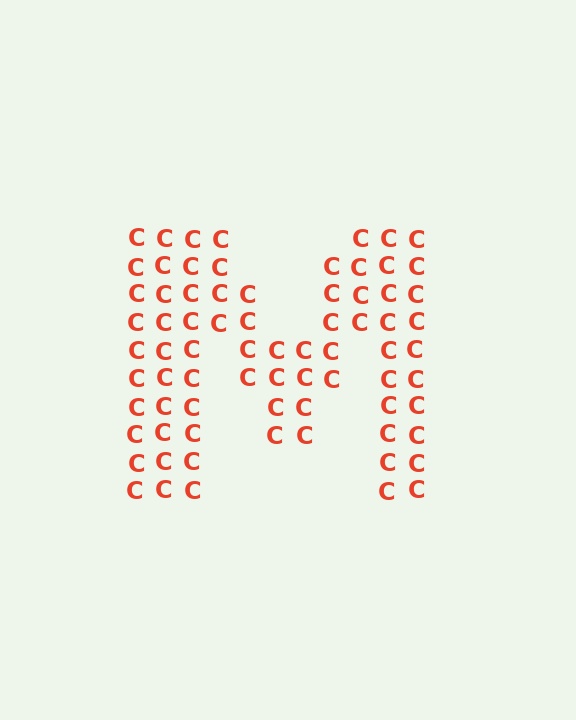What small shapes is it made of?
It is made of small letter C's.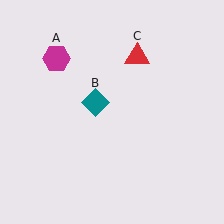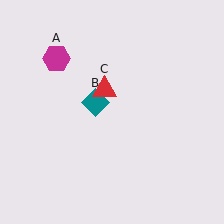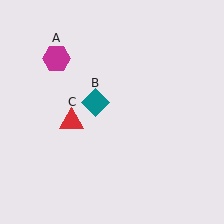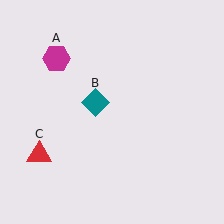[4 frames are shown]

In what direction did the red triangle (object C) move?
The red triangle (object C) moved down and to the left.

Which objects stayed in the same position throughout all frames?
Magenta hexagon (object A) and teal diamond (object B) remained stationary.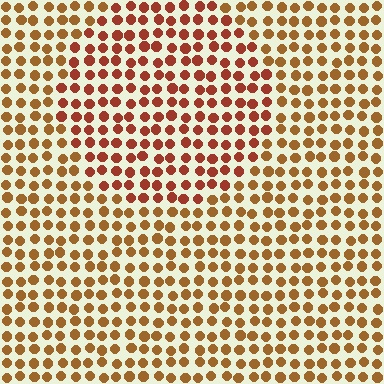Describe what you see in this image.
The image is filled with small brown elements in a uniform arrangement. A circle-shaped region is visible where the elements are tinted to a slightly different hue, forming a subtle color boundary.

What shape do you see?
I see a circle.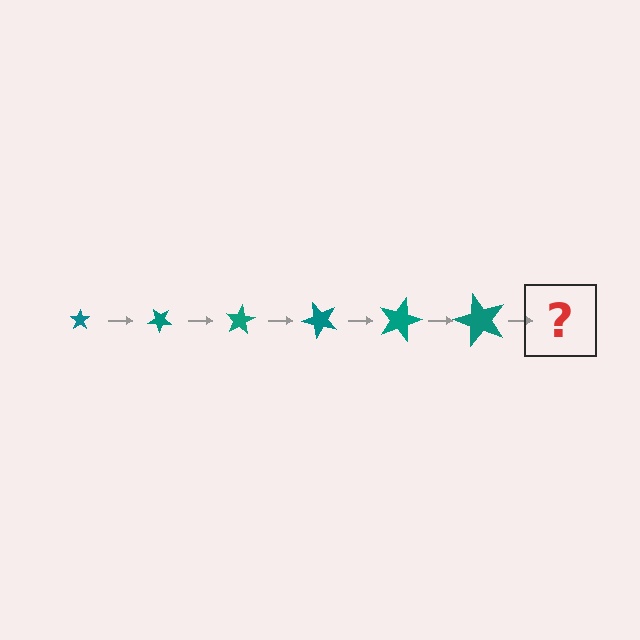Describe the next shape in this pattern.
It should be a star, larger than the previous one and rotated 240 degrees from the start.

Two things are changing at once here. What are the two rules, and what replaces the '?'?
The two rules are that the star grows larger each step and it rotates 40 degrees each step. The '?' should be a star, larger than the previous one and rotated 240 degrees from the start.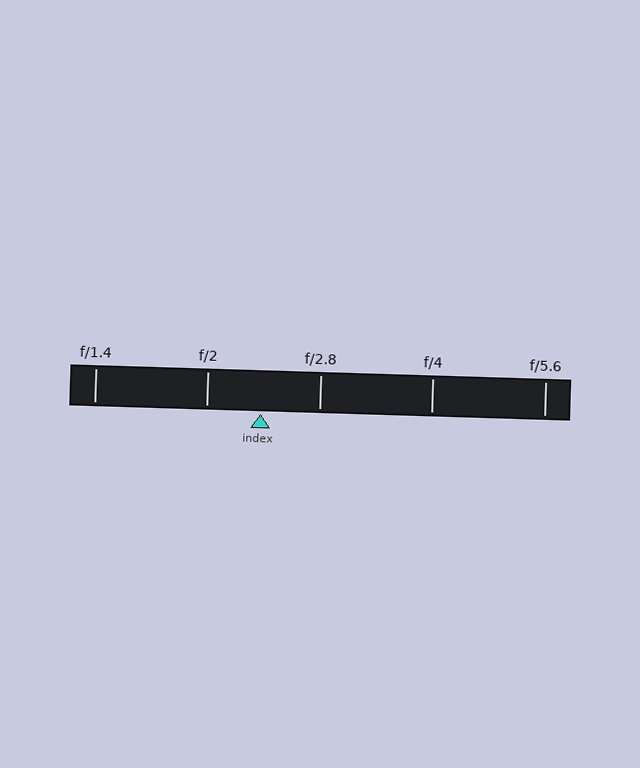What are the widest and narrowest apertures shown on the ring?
The widest aperture shown is f/1.4 and the narrowest is f/5.6.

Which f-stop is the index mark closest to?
The index mark is closest to f/2.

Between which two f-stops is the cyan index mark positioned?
The index mark is between f/2 and f/2.8.